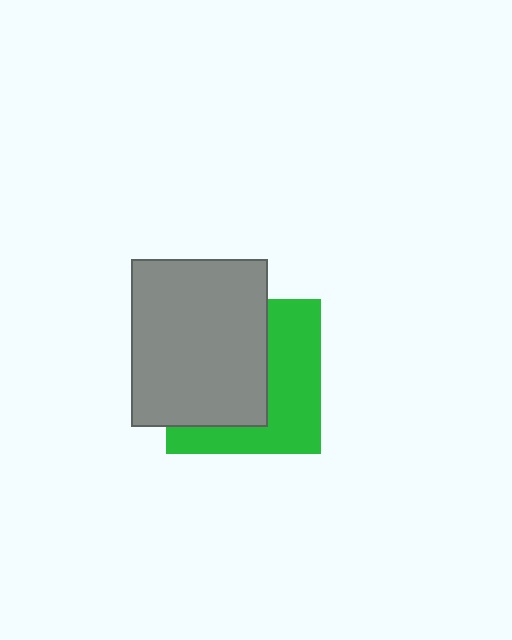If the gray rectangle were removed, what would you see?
You would see the complete green square.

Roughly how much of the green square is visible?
About half of it is visible (roughly 46%).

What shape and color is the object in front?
The object in front is a gray rectangle.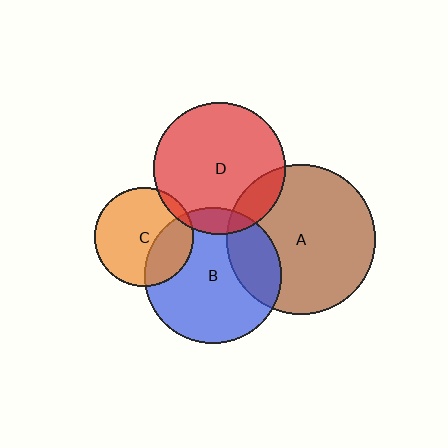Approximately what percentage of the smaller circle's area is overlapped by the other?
Approximately 15%.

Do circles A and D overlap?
Yes.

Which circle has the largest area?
Circle A (brown).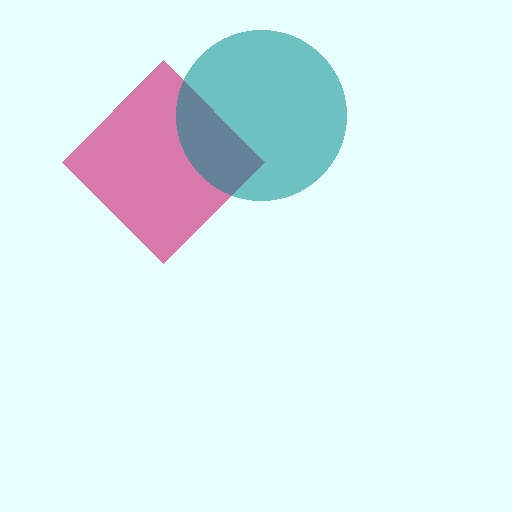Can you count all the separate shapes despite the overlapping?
Yes, there are 2 separate shapes.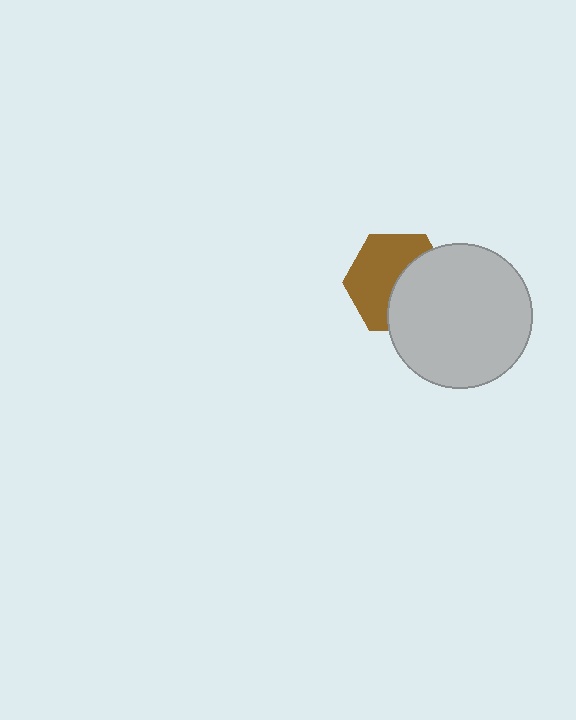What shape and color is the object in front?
The object in front is a light gray circle.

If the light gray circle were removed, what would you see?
You would see the complete brown hexagon.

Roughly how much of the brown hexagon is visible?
About half of it is visible (roughly 56%).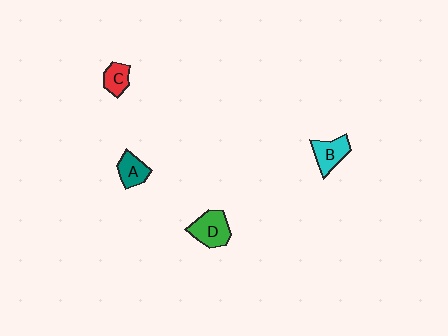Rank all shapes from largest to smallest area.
From largest to smallest: D (green), B (cyan), A (teal), C (red).